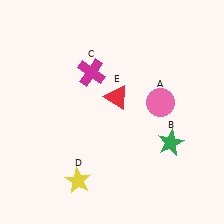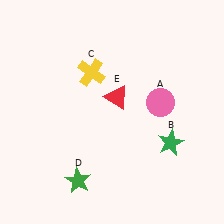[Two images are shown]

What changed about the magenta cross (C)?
In Image 1, C is magenta. In Image 2, it changed to yellow.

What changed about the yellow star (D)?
In Image 1, D is yellow. In Image 2, it changed to green.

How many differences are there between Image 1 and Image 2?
There are 2 differences between the two images.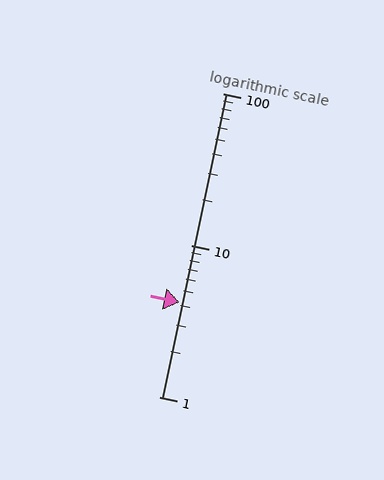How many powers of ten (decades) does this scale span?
The scale spans 2 decades, from 1 to 100.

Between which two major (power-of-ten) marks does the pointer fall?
The pointer is between 1 and 10.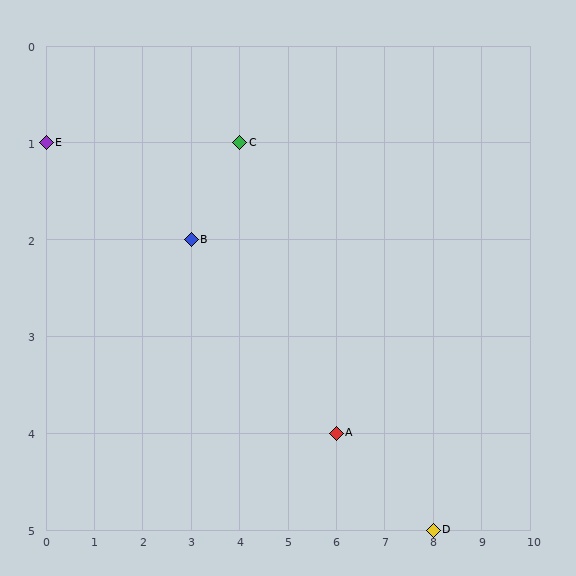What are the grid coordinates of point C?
Point C is at grid coordinates (4, 1).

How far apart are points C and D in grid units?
Points C and D are 4 columns and 4 rows apart (about 5.7 grid units diagonally).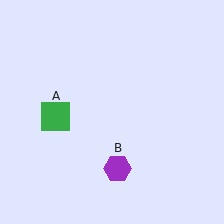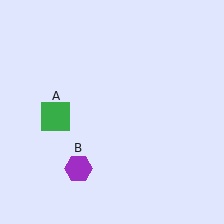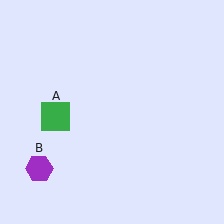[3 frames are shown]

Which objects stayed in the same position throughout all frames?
Green square (object A) remained stationary.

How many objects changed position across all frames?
1 object changed position: purple hexagon (object B).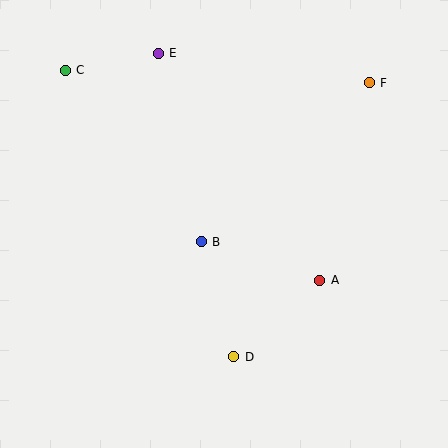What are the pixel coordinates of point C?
Point C is at (65, 70).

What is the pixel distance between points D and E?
The distance between D and E is 312 pixels.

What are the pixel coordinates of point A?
Point A is at (320, 280).